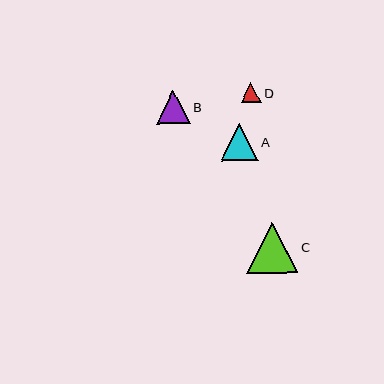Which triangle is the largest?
Triangle C is the largest with a size of approximately 51 pixels.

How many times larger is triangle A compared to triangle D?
Triangle A is approximately 1.8 times the size of triangle D.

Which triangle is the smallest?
Triangle D is the smallest with a size of approximately 20 pixels.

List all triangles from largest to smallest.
From largest to smallest: C, A, B, D.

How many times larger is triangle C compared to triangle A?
Triangle C is approximately 1.4 times the size of triangle A.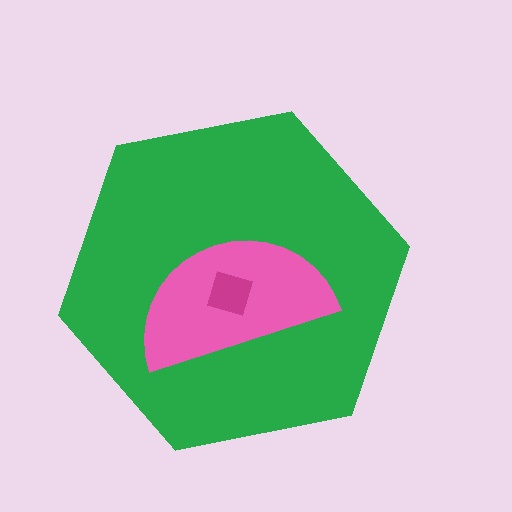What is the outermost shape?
The green hexagon.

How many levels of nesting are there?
3.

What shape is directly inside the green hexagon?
The pink semicircle.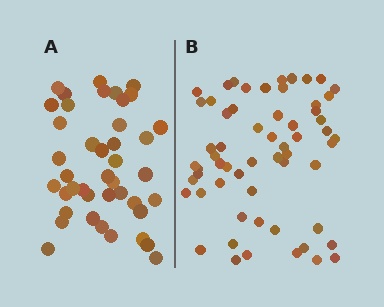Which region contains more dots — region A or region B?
Region B (the right region) has more dots.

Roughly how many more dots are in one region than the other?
Region B has approximately 20 more dots than region A.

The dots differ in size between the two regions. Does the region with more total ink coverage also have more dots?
No. Region A has more total ink coverage because its dots are larger, but region B actually contains more individual dots. Total area can be misleading — the number of items is what matters here.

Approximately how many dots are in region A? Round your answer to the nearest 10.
About 40 dots. (The exact count is 42, which rounds to 40.)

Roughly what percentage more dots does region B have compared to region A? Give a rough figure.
About 45% more.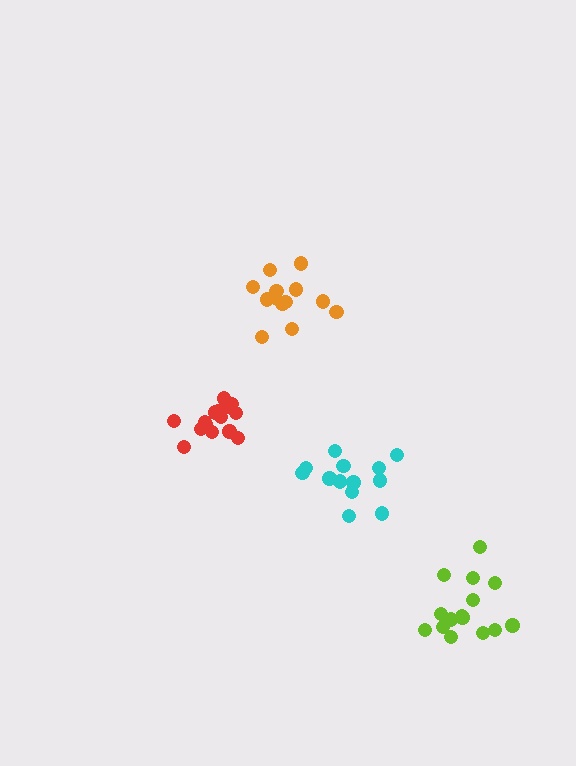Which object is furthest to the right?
The lime cluster is rightmost.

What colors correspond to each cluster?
The clusters are colored: red, orange, lime, cyan.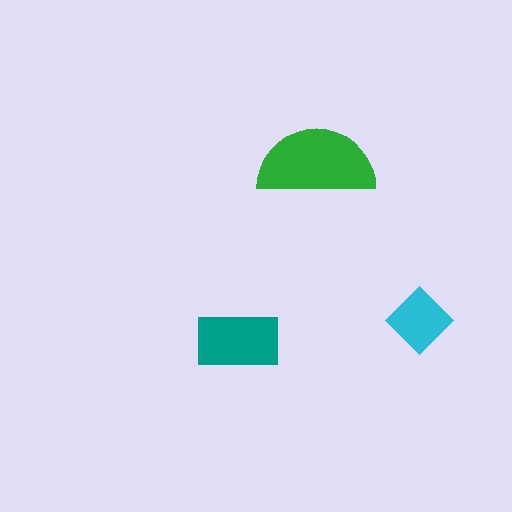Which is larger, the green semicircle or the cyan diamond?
The green semicircle.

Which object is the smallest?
The cyan diamond.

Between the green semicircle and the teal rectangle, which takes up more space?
The green semicircle.